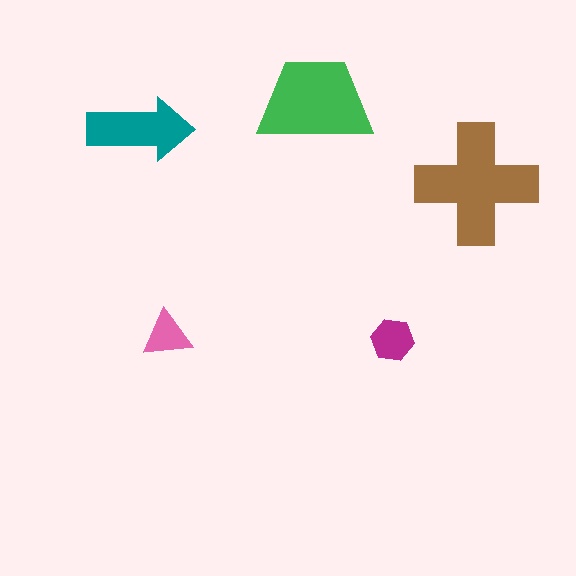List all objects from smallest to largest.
The pink triangle, the magenta hexagon, the teal arrow, the green trapezoid, the brown cross.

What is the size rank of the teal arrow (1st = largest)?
3rd.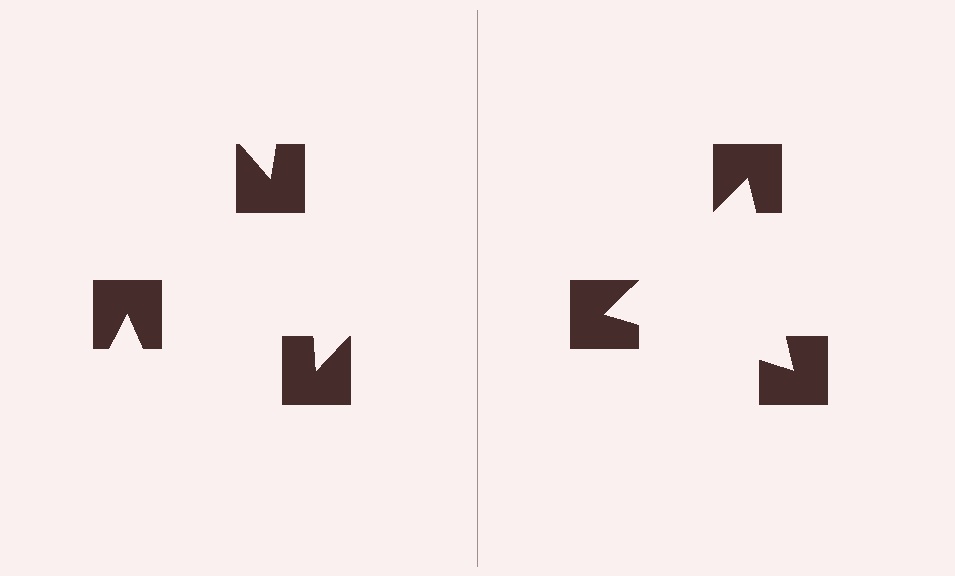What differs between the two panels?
The notched squares are positioned identically on both sides; only the wedge orientations differ. On the right they align to a triangle; on the left they are misaligned.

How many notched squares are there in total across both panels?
6 — 3 on each side.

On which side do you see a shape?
An illusory triangle appears on the right side. On the left side the wedge cuts are rotated, so no coherent shape forms.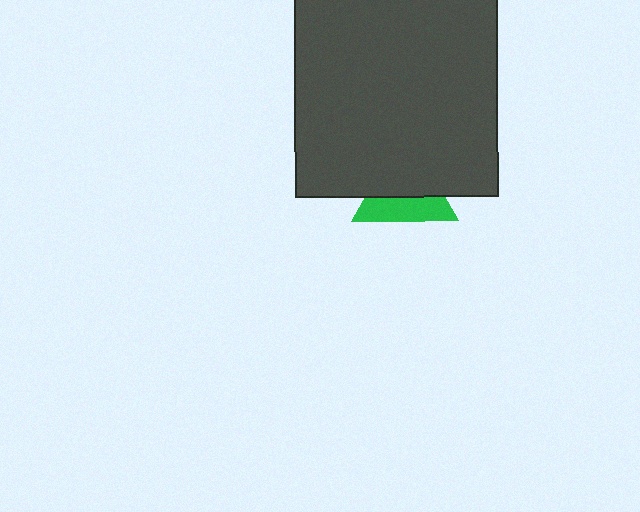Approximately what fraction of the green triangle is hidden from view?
Roughly 55% of the green triangle is hidden behind the dark gray rectangle.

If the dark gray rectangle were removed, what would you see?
You would see the complete green triangle.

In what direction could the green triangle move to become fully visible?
The green triangle could move down. That would shift it out from behind the dark gray rectangle entirely.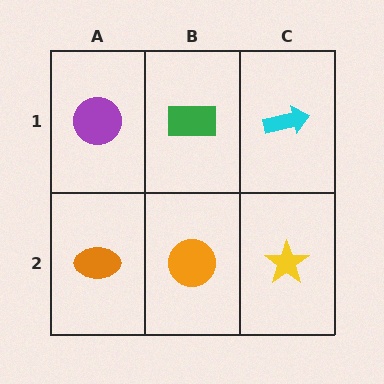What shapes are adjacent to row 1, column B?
An orange circle (row 2, column B), a purple circle (row 1, column A), a cyan arrow (row 1, column C).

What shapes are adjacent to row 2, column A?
A purple circle (row 1, column A), an orange circle (row 2, column B).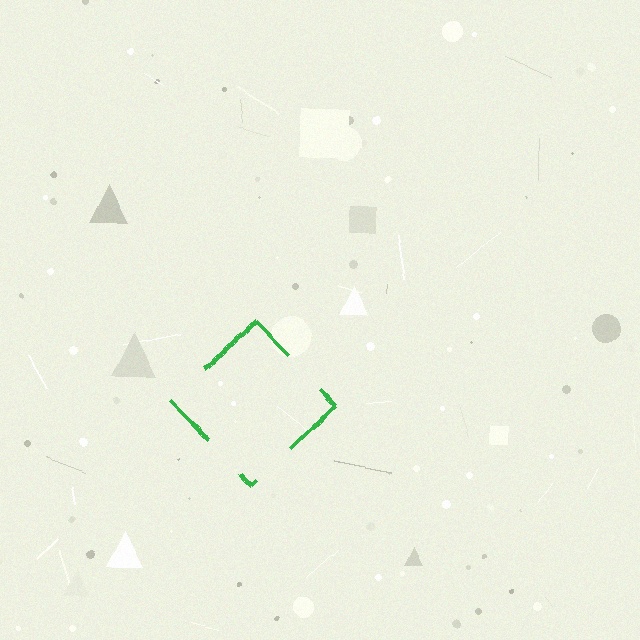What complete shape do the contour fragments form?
The contour fragments form a diamond.